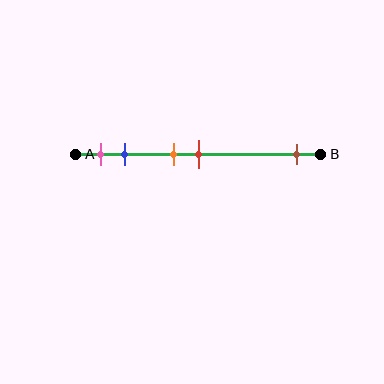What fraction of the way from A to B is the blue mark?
The blue mark is approximately 20% (0.2) of the way from A to B.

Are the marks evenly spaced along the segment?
No, the marks are not evenly spaced.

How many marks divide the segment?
There are 5 marks dividing the segment.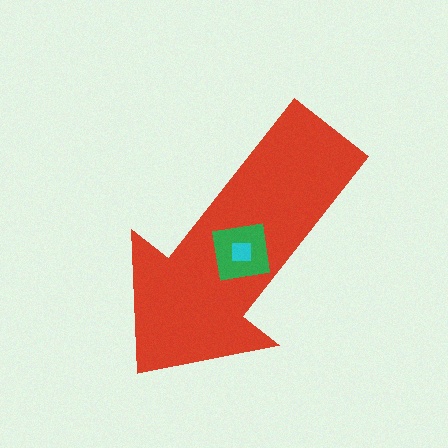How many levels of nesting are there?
3.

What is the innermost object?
The cyan square.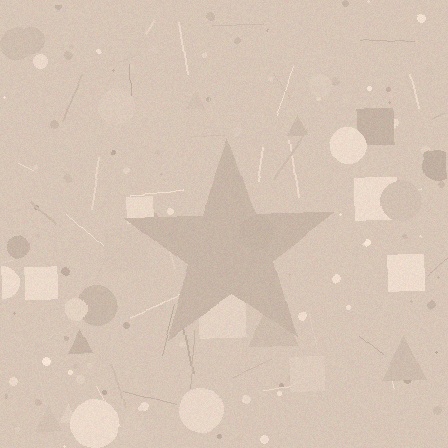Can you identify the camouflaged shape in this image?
The camouflaged shape is a star.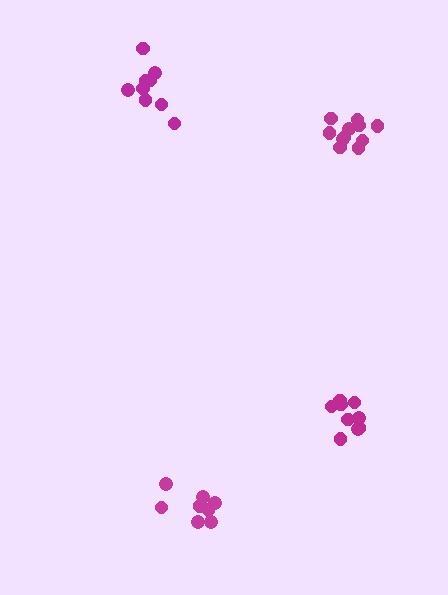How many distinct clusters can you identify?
There are 4 distinct clusters.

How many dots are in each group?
Group 1: 9 dots, Group 2: 8 dots, Group 3: 9 dots, Group 4: 11 dots (37 total).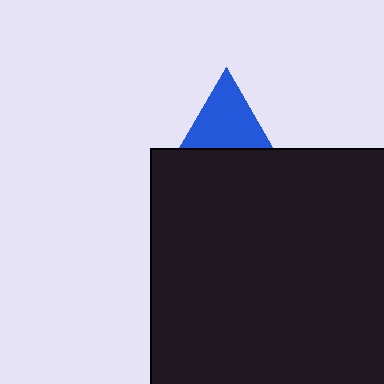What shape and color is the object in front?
The object in front is a black square.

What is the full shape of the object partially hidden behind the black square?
The partially hidden object is a blue triangle.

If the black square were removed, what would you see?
You would see the complete blue triangle.